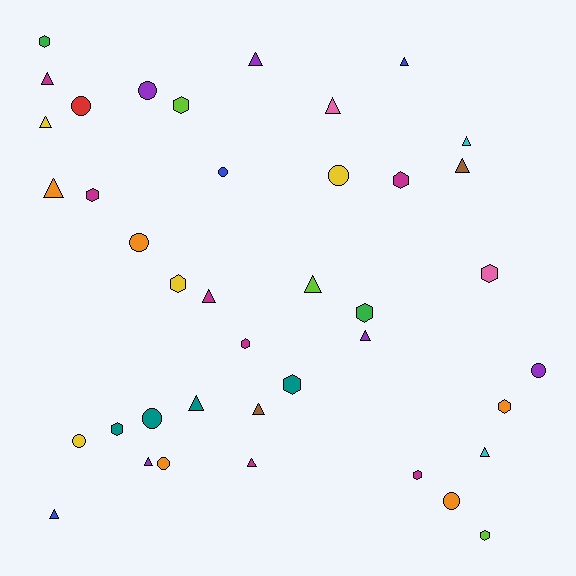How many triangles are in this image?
There are 17 triangles.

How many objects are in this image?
There are 40 objects.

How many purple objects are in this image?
There are 5 purple objects.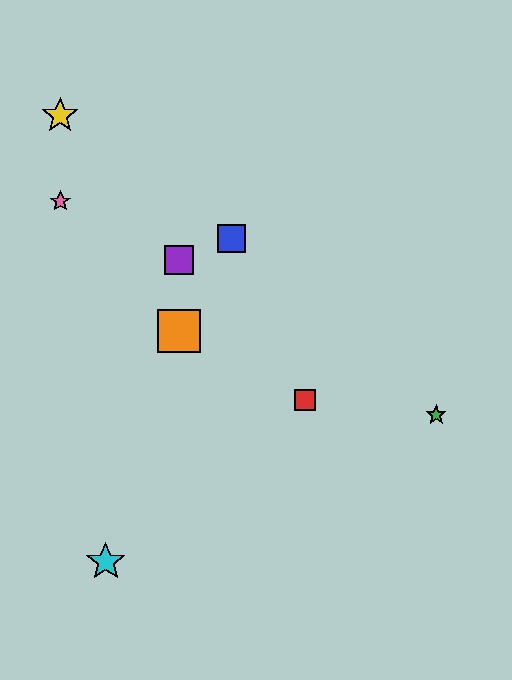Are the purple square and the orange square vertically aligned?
Yes, both are at x≈179.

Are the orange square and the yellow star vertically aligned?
No, the orange square is at x≈179 and the yellow star is at x≈60.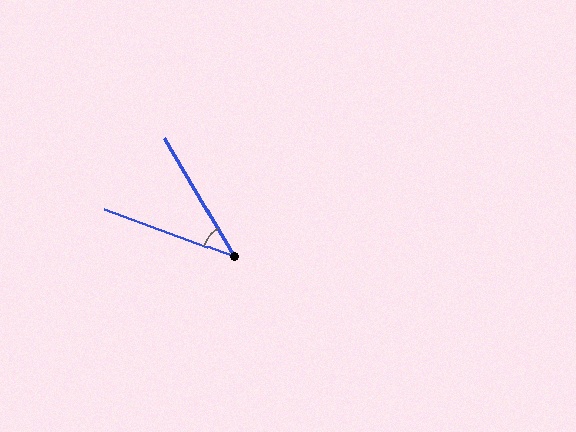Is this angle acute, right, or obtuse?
It is acute.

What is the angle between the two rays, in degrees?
Approximately 39 degrees.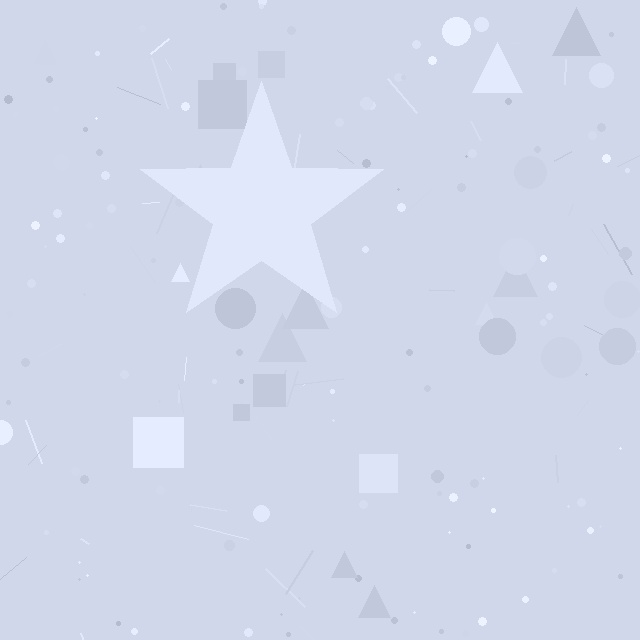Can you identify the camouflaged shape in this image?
The camouflaged shape is a star.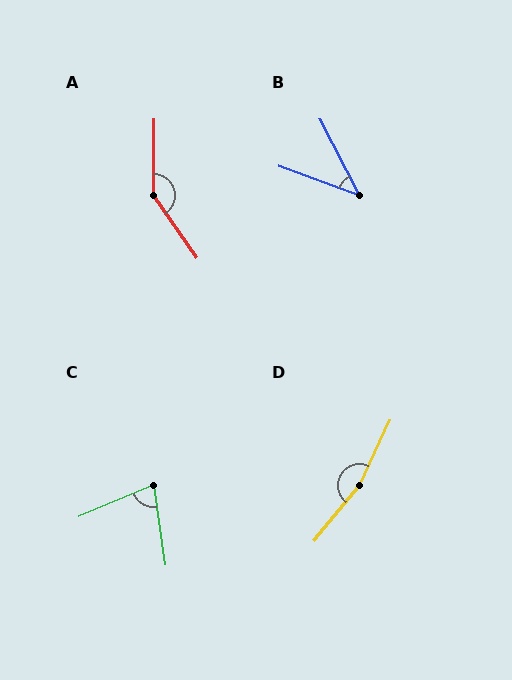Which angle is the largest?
D, at approximately 166 degrees.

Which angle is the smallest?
B, at approximately 43 degrees.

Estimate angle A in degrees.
Approximately 145 degrees.